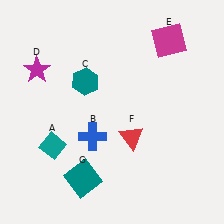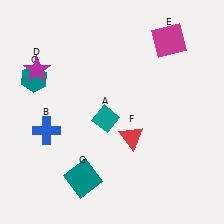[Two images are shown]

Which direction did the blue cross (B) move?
The blue cross (B) moved left.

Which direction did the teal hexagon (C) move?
The teal hexagon (C) moved left.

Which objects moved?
The objects that moved are: the teal diamond (A), the blue cross (B), the teal hexagon (C).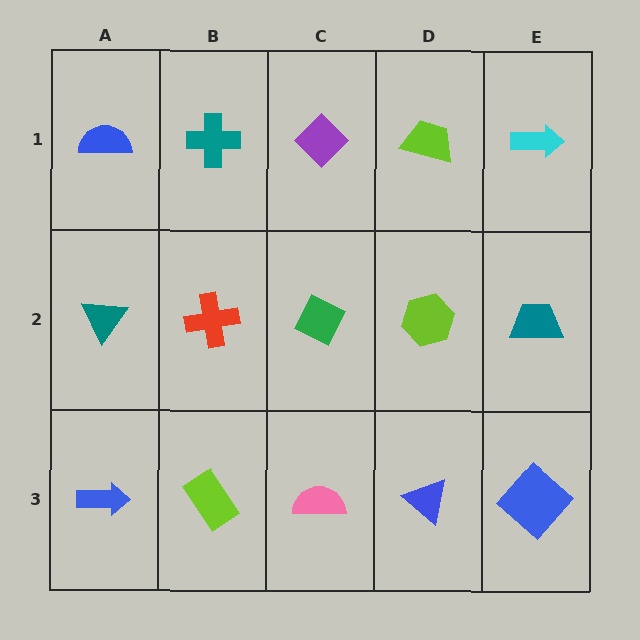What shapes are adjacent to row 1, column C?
A green diamond (row 2, column C), a teal cross (row 1, column B), a lime trapezoid (row 1, column D).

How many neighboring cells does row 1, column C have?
3.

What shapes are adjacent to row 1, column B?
A red cross (row 2, column B), a blue semicircle (row 1, column A), a purple diamond (row 1, column C).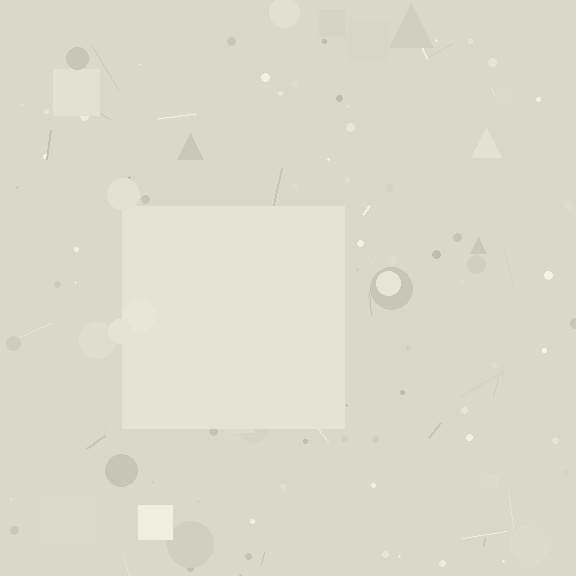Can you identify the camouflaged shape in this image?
The camouflaged shape is a square.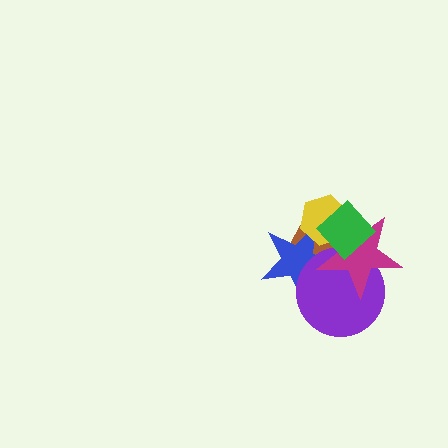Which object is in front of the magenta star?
The green diamond is in front of the magenta star.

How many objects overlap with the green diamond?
5 objects overlap with the green diamond.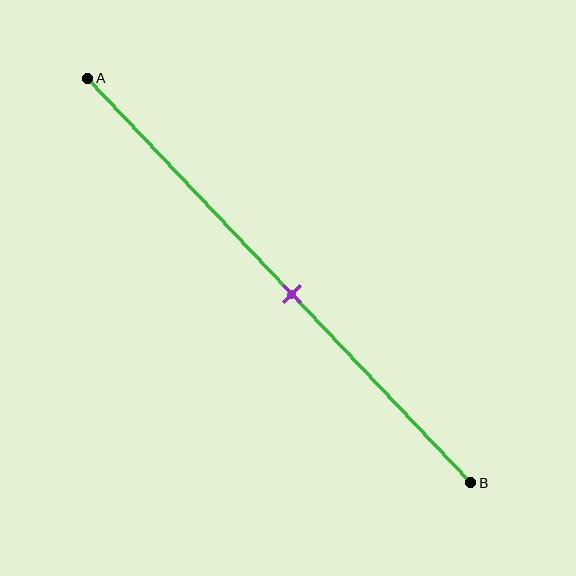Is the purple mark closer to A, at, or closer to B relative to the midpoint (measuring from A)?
The purple mark is closer to point B than the midpoint of segment AB.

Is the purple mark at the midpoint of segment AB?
No, the mark is at about 55% from A, not at the 50% midpoint.